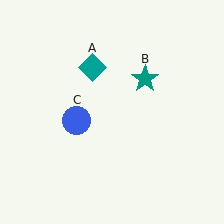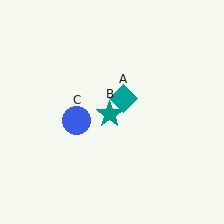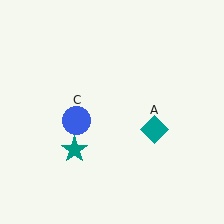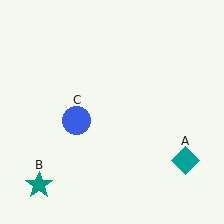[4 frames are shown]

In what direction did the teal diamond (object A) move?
The teal diamond (object A) moved down and to the right.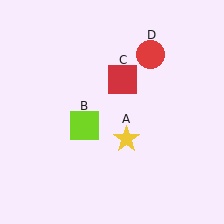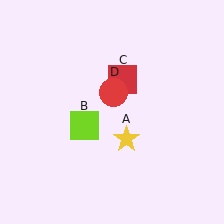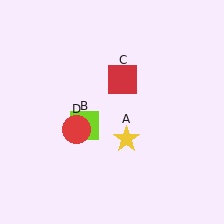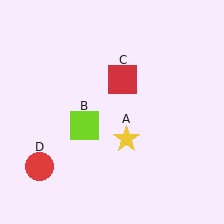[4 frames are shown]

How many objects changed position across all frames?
1 object changed position: red circle (object D).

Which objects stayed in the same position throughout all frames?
Yellow star (object A) and lime square (object B) and red square (object C) remained stationary.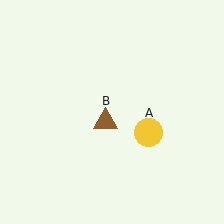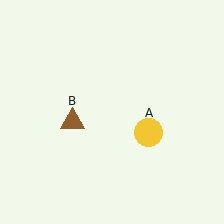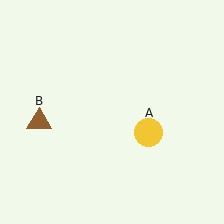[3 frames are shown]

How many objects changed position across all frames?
1 object changed position: brown triangle (object B).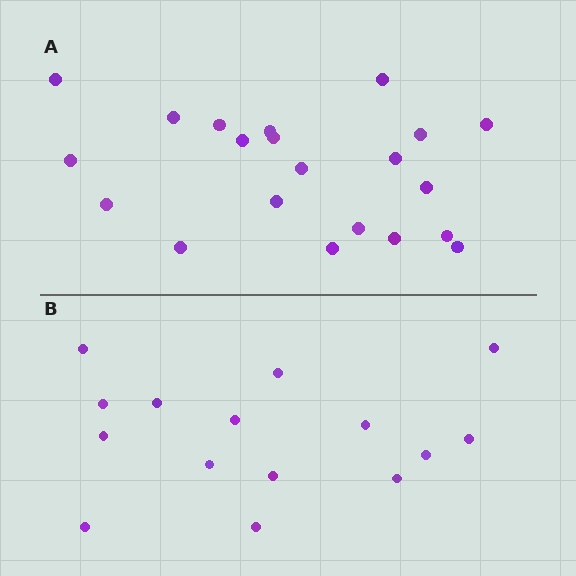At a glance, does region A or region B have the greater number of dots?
Region A (the top region) has more dots.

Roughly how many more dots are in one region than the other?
Region A has about 6 more dots than region B.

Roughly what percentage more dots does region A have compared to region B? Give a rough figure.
About 40% more.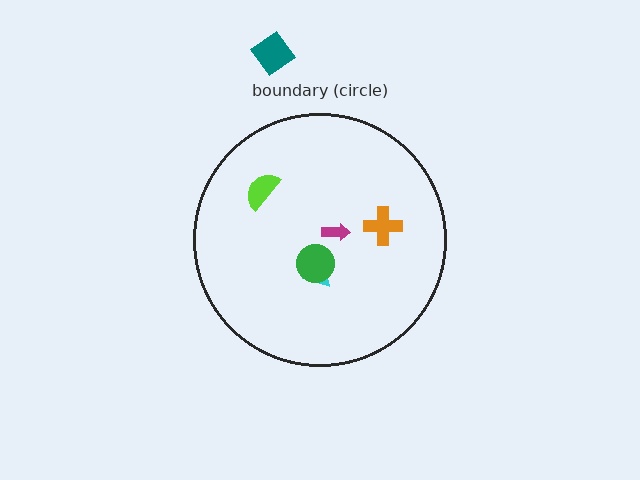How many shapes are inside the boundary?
5 inside, 1 outside.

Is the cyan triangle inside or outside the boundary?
Inside.